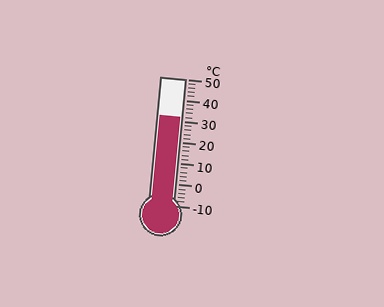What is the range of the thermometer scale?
The thermometer scale ranges from -10°C to 50°C.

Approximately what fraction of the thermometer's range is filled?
The thermometer is filled to approximately 70% of its range.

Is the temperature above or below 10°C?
The temperature is above 10°C.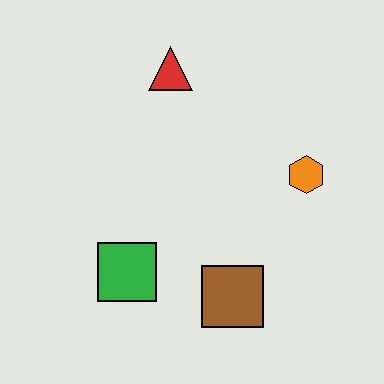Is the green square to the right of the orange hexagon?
No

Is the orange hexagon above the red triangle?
No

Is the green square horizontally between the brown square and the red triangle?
No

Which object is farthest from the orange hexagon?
The green square is farthest from the orange hexagon.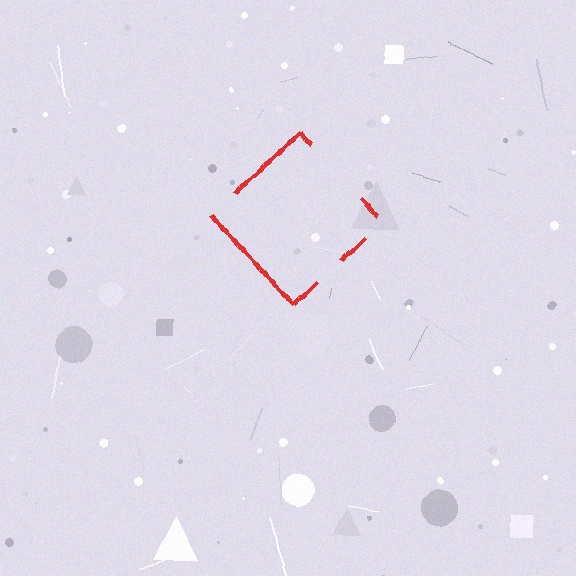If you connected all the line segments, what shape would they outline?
They would outline a diamond.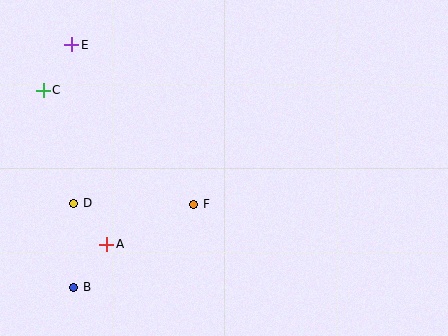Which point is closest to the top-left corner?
Point E is closest to the top-left corner.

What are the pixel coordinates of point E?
Point E is at (72, 45).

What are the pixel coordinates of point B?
Point B is at (74, 287).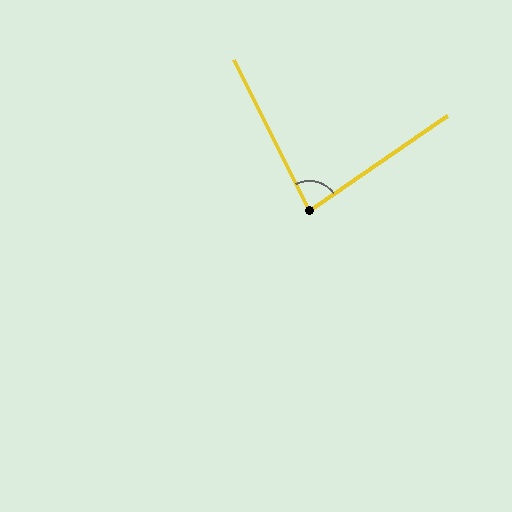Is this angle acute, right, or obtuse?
It is acute.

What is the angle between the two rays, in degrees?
Approximately 82 degrees.